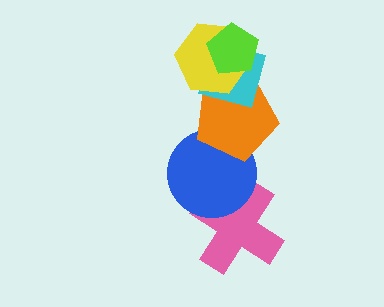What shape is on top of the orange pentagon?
The cyan diamond is on top of the orange pentagon.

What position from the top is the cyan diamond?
The cyan diamond is 3rd from the top.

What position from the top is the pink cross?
The pink cross is 6th from the top.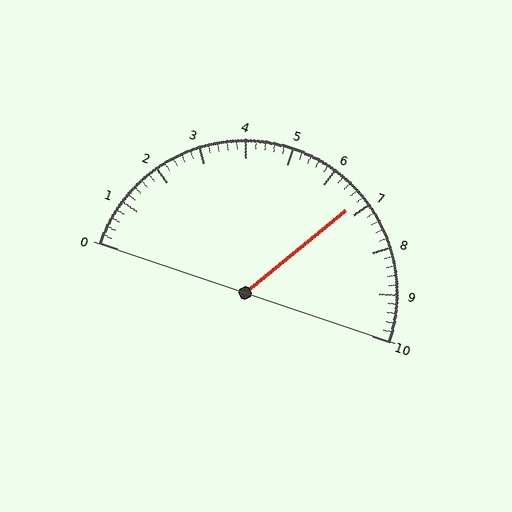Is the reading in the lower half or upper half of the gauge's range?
The reading is in the upper half of the range (0 to 10).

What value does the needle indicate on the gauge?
The needle indicates approximately 6.8.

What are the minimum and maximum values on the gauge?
The gauge ranges from 0 to 10.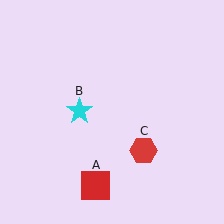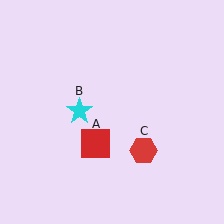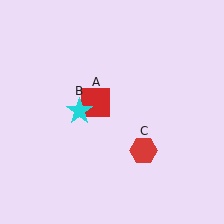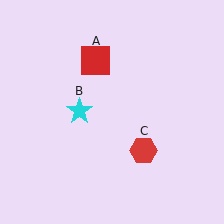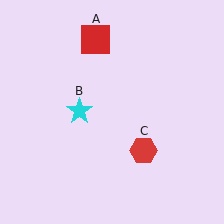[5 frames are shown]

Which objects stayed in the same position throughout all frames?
Cyan star (object B) and red hexagon (object C) remained stationary.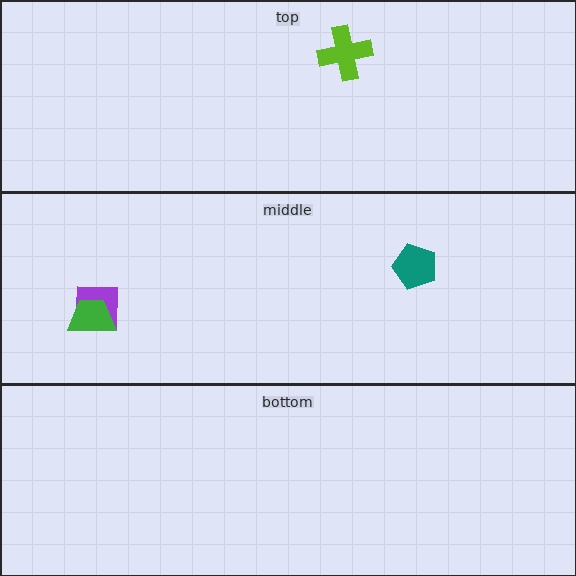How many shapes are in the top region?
1.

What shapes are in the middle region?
The purple square, the teal pentagon, the green trapezoid.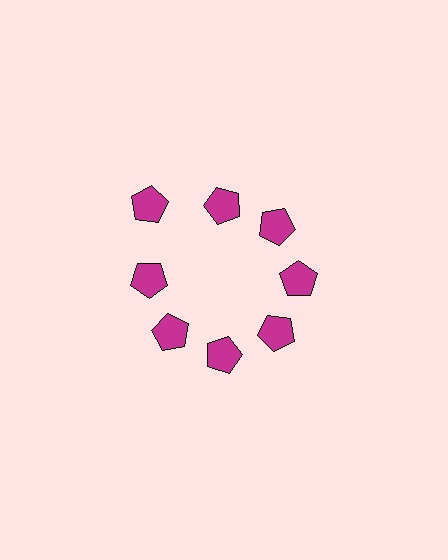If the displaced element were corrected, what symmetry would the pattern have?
It would have 8-fold rotational symmetry — the pattern would map onto itself every 45 degrees.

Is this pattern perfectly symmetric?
No. The 8 magenta pentagons are arranged in a ring, but one element near the 10 o'clock position is pushed outward from the center, breaking the 8-fold rotational symmetry.